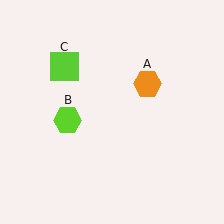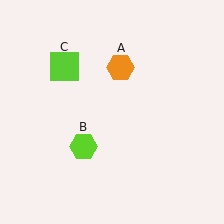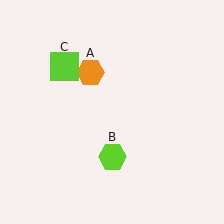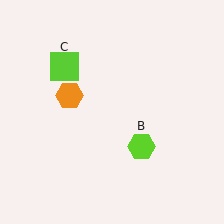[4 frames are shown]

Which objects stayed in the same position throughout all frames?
Lime square (object C) remained stationary.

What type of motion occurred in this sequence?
The orange hexagon (object A), lime hexagon (object B) rotated counterclockwise around the center of the scene.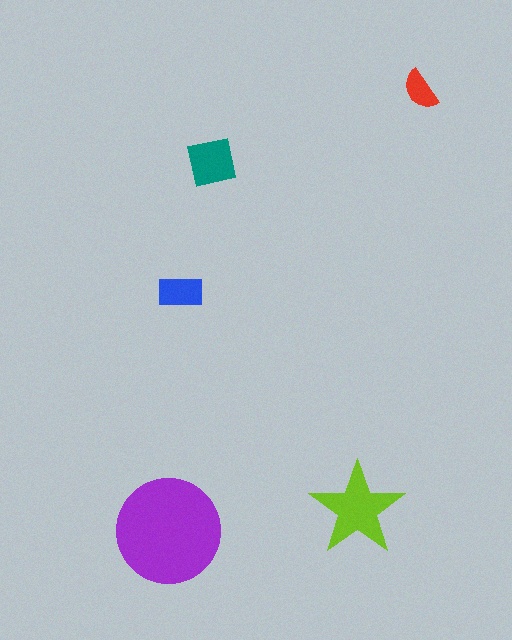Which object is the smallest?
The red semicircle.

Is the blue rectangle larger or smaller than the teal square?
Smaller.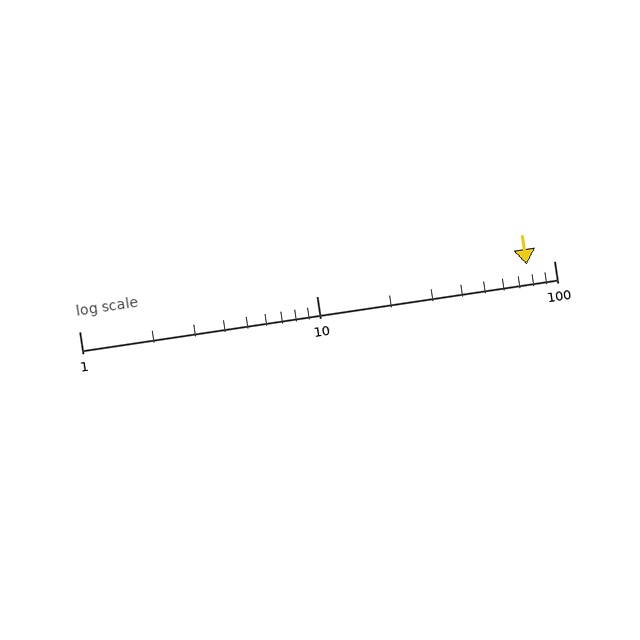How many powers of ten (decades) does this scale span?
The scale spans 2 decades, from 1 to 100.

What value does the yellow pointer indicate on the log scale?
The pointer indicates approximately 77.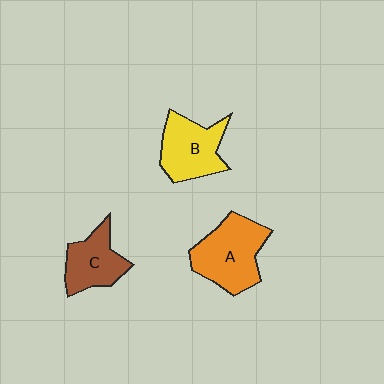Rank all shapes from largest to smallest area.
From largest to smallest: A (orange), B (yellow), C (brown).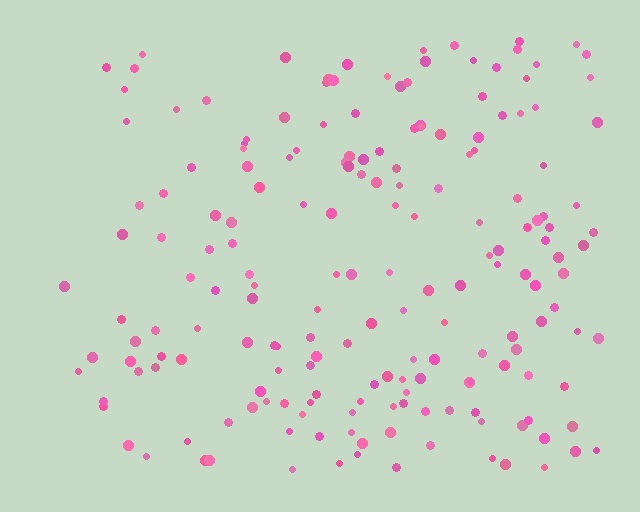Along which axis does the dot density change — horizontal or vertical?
Horizontal.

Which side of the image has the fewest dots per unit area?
The left.